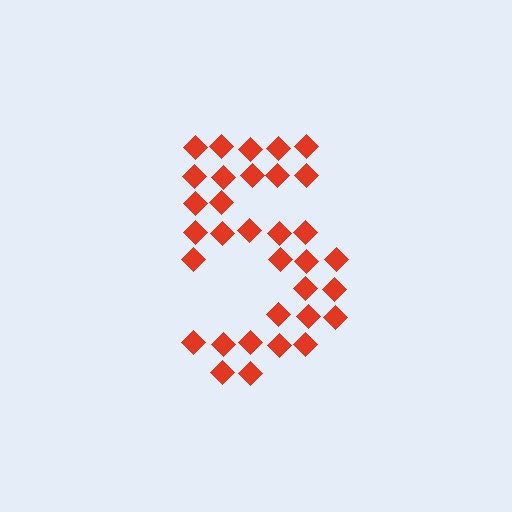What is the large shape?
The large shape is the digit 5.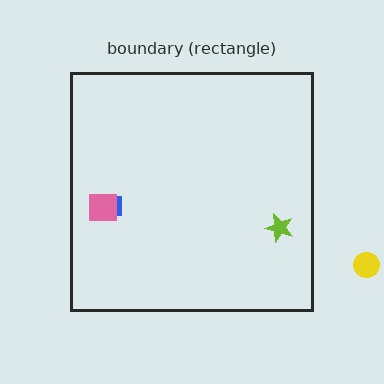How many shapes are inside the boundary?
3 inside, 1 outside.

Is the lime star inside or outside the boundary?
Inside.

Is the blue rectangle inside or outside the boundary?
Inside.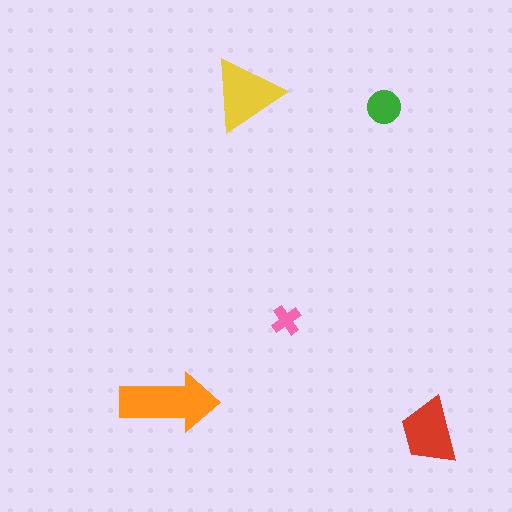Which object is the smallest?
The pink cross.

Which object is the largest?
The orange arrow.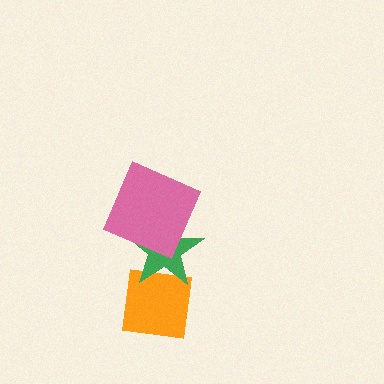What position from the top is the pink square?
The pink square is 1st from the top.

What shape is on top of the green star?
The pink square is on top of the green star.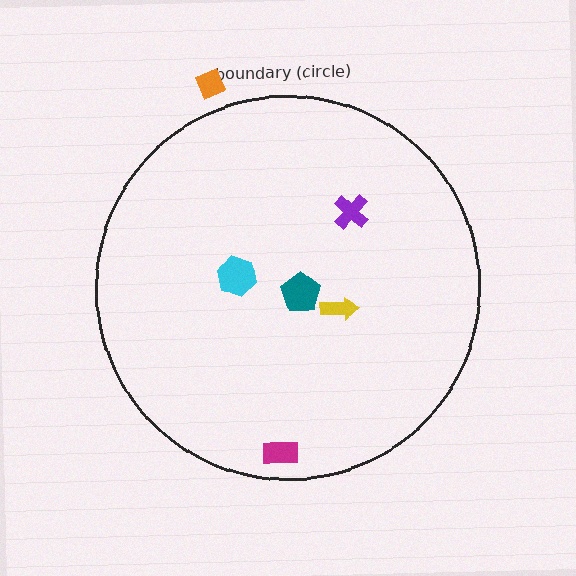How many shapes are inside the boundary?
5 inside, 1 outside.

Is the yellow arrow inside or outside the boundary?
Inside.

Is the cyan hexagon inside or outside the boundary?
Inside.